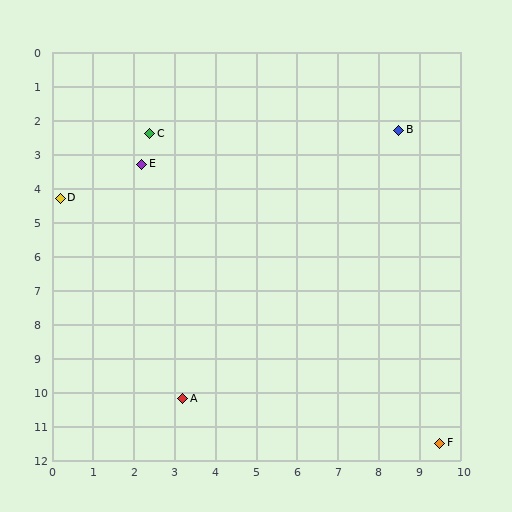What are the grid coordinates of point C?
Point C is at approximately (2.4, 2.4).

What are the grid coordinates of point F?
Point F is at approximately (9.5, 11.5).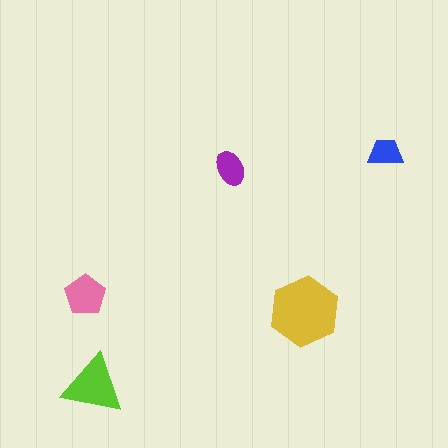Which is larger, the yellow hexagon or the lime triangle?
The yellow hexagon.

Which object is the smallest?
The blue trapezoid.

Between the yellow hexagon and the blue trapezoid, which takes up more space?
The yellow hexagon.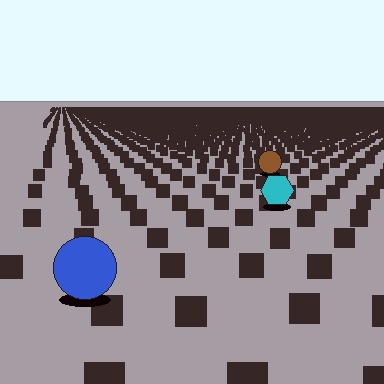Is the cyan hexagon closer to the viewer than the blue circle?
No. The blue circle is closer — you can tell from the texture gradient: the ground texture is coarser near it.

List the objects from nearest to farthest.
From nearest to farthest: the blue circle, the cyan hexagon, the brown circle.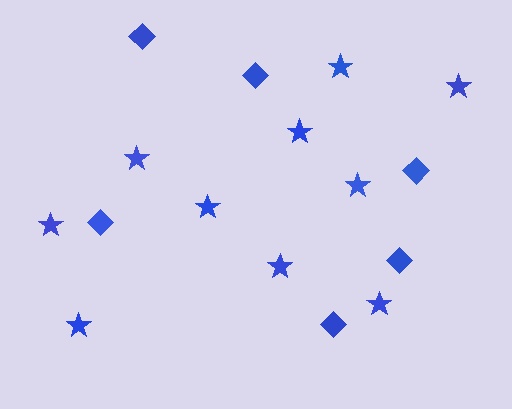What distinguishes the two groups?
There are 2 groups: one group of stars (10) and one group of diamonds (6).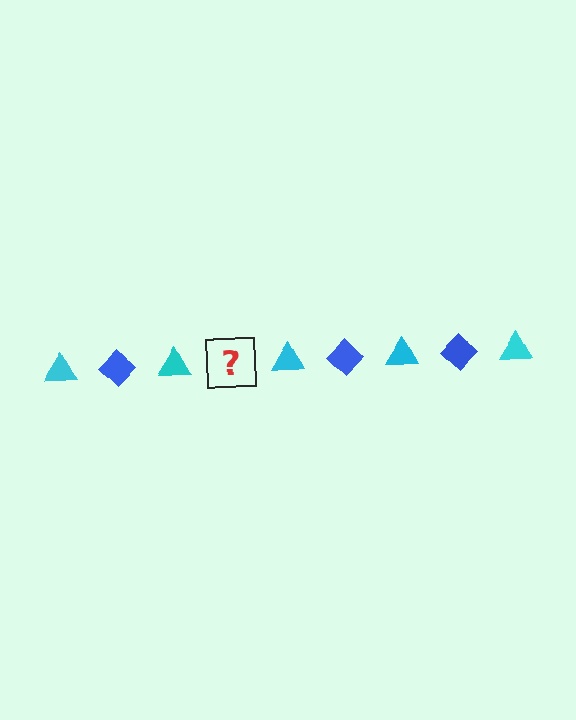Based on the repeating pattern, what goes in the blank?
The blank should be a blue diamond.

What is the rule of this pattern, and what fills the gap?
The rule is that the pattern alternates between cyan triangle and blue diamond. The gap should be filled with a blue diamond.